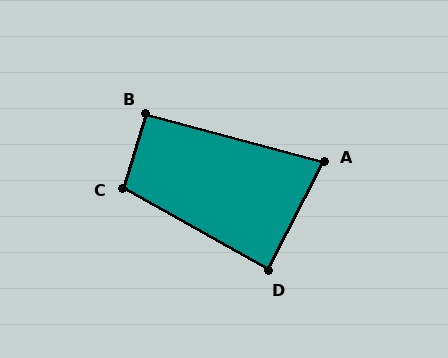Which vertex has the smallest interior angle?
A, at approximately 78 degrees.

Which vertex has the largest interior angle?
C, at approximately 102 degrees.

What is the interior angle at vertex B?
Approximately 92 degrees (approximately right).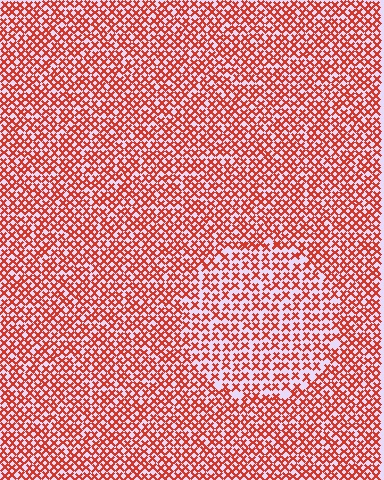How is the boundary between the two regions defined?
The boundary is defined by a change in element density (approximately 1.5x ratio). All elements are the same color, size, and shape.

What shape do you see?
I see a circle.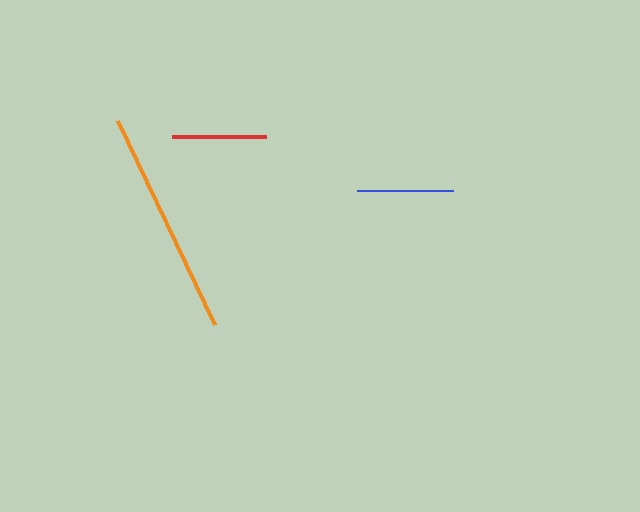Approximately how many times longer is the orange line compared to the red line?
The orange line is approximately 2.4 times the length of the red line.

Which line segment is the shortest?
The red line is the shortest at approximately 94 pixels.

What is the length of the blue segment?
The blue segment is approximately 96 pixels long.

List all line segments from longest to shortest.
From longest to shortest: orange, blue, red.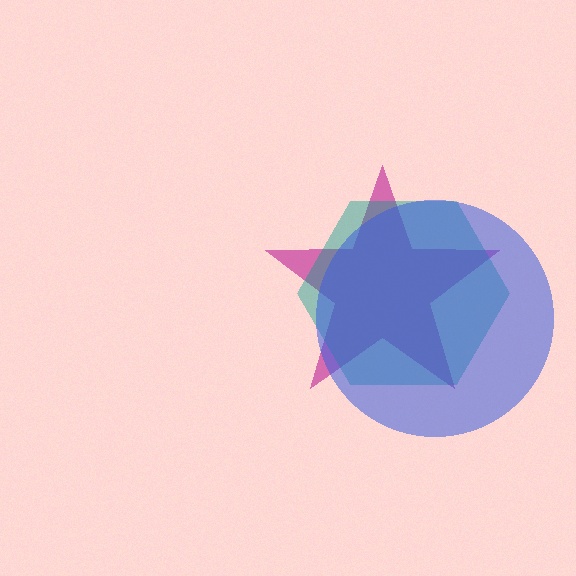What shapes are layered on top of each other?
The layered shapes are: a magenta star, a teal hexagon, a blue circle.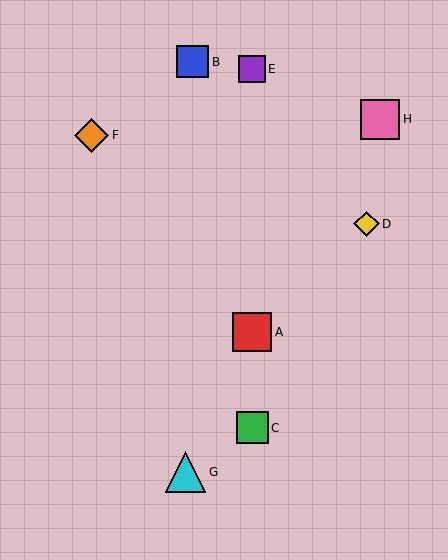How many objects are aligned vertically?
3 objects (A, C, E) are aligned vertically.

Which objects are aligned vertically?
Objects A, C, E are aligned vertically.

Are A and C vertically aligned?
Yes, both are at x≈252.